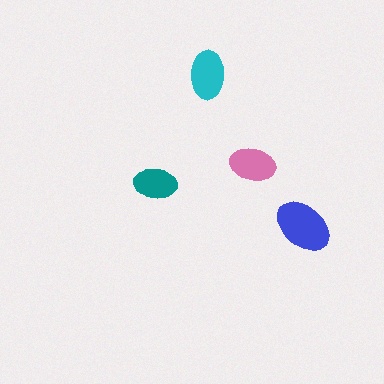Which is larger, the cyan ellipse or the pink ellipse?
The cyan one.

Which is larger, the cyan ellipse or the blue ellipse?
The blue one.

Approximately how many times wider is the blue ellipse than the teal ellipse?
About 1.5 times wider.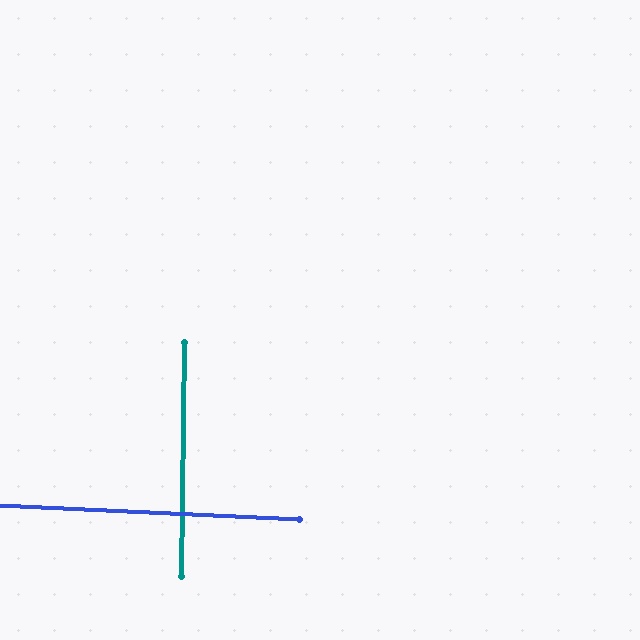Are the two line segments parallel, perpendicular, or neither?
Perpendicular — they meet at approximately 88°.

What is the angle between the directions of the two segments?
Approximately 88 degrees.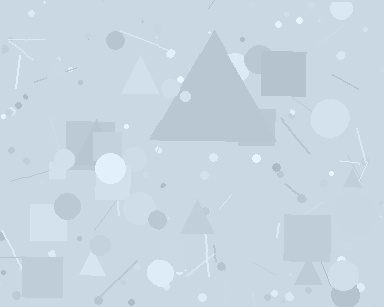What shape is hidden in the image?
A triangle is hidden in the image.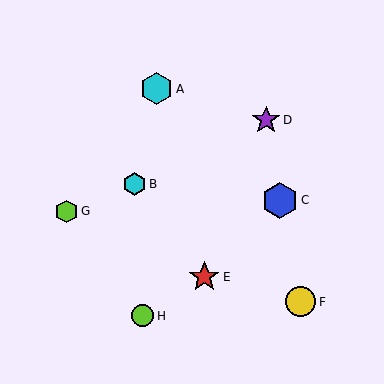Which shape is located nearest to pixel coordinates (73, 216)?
The lime hexagon (labeled G) at (66, 211) is nearest to that location.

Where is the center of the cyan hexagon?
The center of the cyan hexagon is at (135, 184).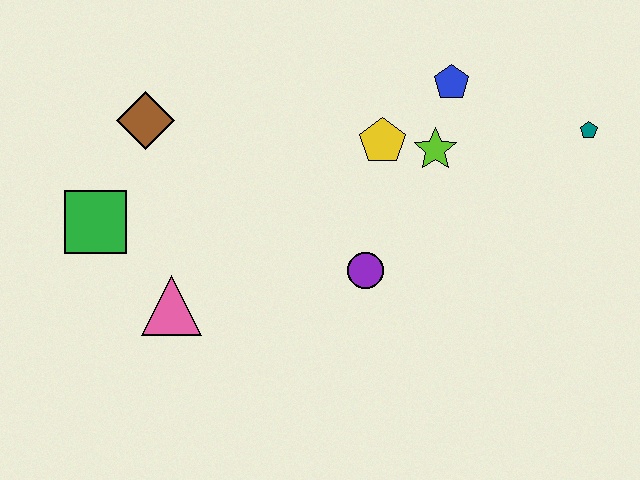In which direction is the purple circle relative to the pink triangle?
The purple circle is to the right of the pink triangle.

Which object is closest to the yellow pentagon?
The lime star is closest to the yellow pentagon.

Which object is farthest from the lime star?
The green square is farthest from the lime star.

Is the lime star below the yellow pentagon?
Yes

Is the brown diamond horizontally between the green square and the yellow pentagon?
Yes